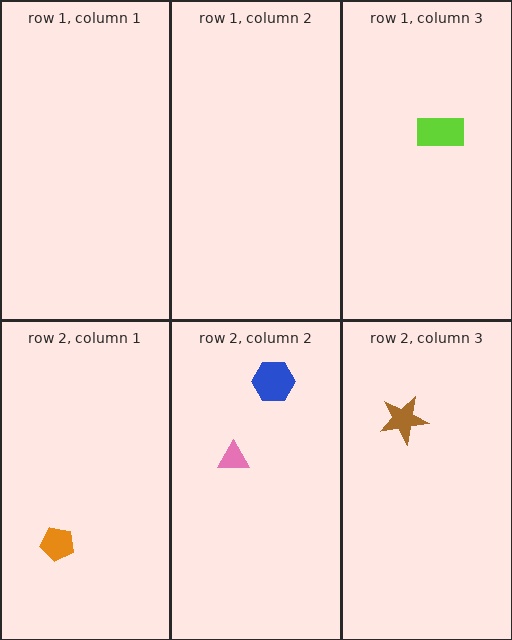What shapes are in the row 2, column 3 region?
The brown star.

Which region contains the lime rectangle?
The row 1, column 3 region.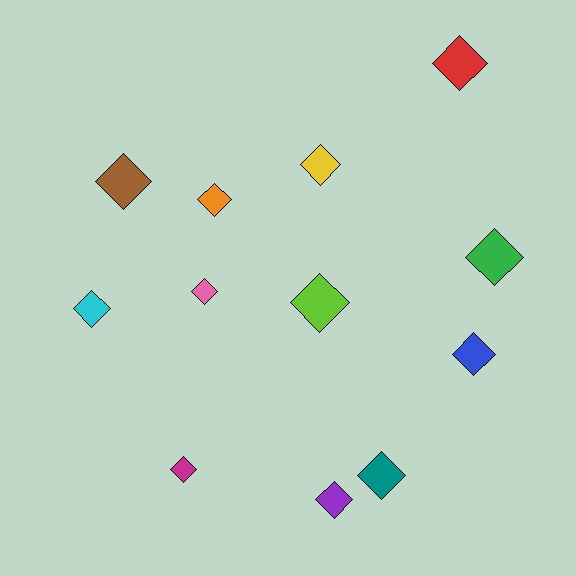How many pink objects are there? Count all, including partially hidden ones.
There is 1 pink object.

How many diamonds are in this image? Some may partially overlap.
There are 12 diamonds.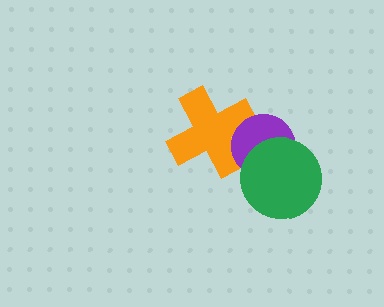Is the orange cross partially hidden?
Yes, it is partially covered by another shape.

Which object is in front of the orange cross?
The purple circle is in front of the orange cross.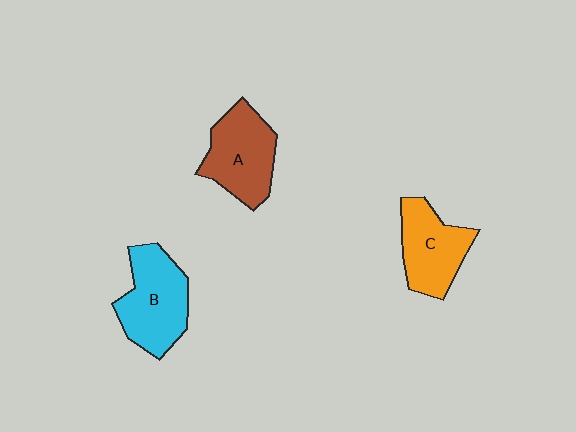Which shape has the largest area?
Shape B (cyan).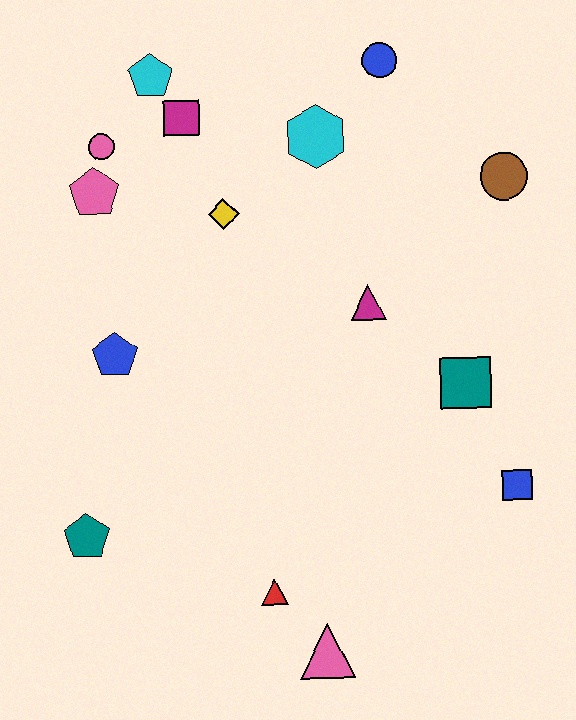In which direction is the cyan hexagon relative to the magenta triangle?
The cyan hexagon is above the magenta triangle.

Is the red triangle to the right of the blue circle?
No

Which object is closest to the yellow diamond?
The magenta square is closest to the yellow diamond.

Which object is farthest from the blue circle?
The pink triangle is farthest from the blue circle.